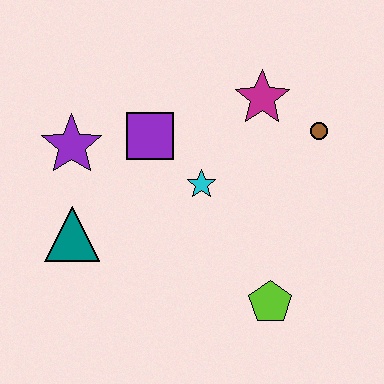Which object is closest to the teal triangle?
The purple star is closest to the teal triangle.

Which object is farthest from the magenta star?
The teal triangle is farthest from the magenta star.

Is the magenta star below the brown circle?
No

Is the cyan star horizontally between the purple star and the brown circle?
Yes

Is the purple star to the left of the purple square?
Yes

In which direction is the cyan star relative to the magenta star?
The cyan star is below the magenta star.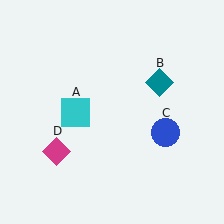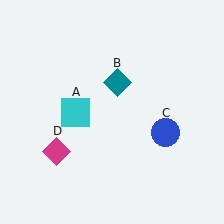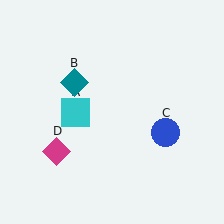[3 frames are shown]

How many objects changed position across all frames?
1 object changed position: teal diamond (object B).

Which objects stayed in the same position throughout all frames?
Cyan square (object A) and blue circle (object C) and magenta diamond (object D) remained stationary.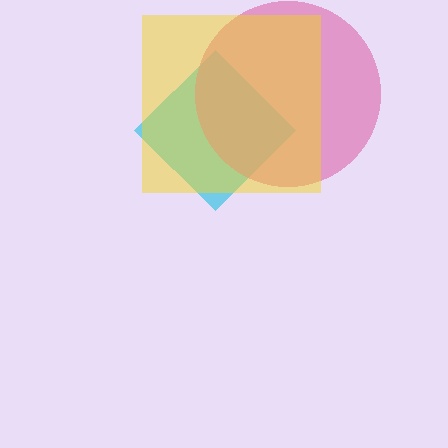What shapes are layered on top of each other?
The layered shapes are: a cyan diamond, a pink circle, a yellow square.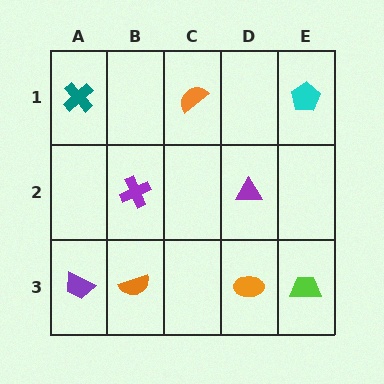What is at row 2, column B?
A purple cross.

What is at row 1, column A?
A teal cross.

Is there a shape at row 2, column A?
No, that cell is empty.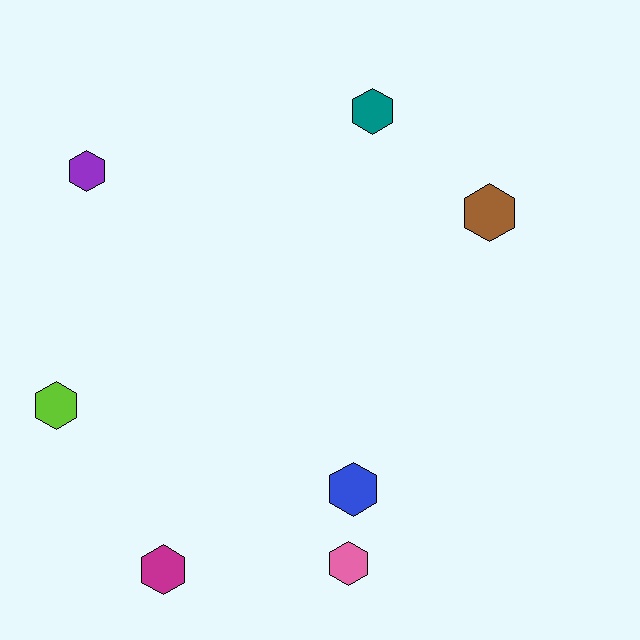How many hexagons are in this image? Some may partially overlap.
There are 7 hexagons.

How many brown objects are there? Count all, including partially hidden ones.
There is 1 brown object.